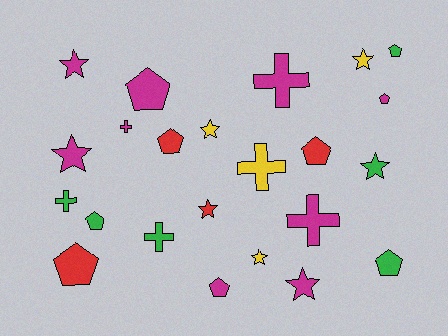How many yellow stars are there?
There are 3 yellow stars.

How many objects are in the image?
There are 23 objects.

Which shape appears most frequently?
Pentagon, with 9 objects.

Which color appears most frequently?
Magenta, with 9 objects.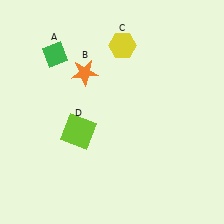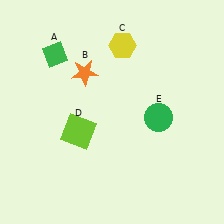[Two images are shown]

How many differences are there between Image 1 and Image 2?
There is 1 difference between the two images.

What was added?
A green circle (E) was added in Image 2.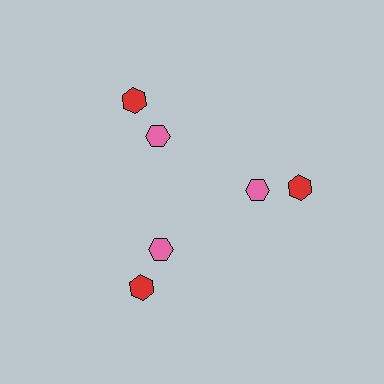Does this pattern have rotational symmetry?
Yes, this pattern has 3-fold rotational symmetry. It looks the same after rotating 120 degrees around the center.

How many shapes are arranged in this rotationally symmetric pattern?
There are 6 shapes, arranged in 3 groups of 2.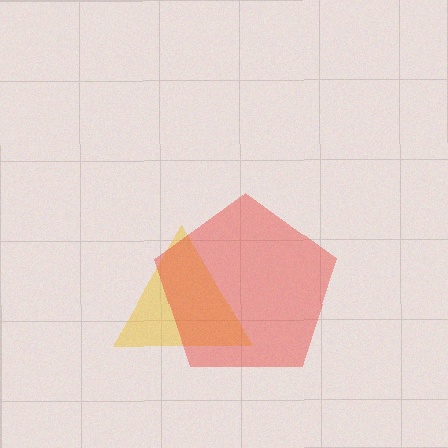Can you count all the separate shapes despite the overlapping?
Yes, there are 2 separate shapes.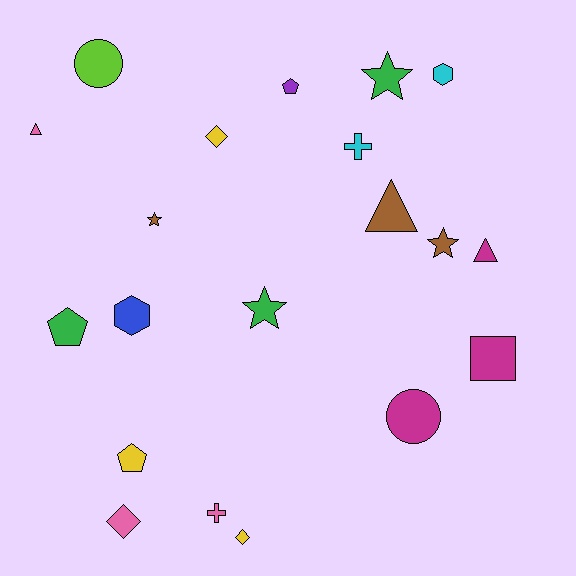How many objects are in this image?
There are 20 objects.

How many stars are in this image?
There are 4 stars.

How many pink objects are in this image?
There are 3 pink objects.